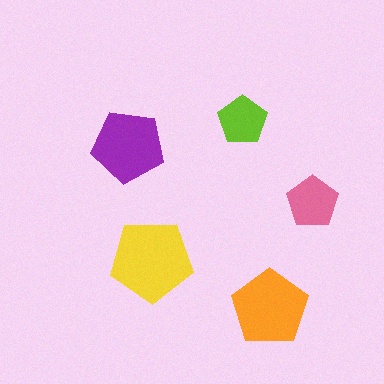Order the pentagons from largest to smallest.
the yellow one, the orange one, the purple one, the pink one, the lime one.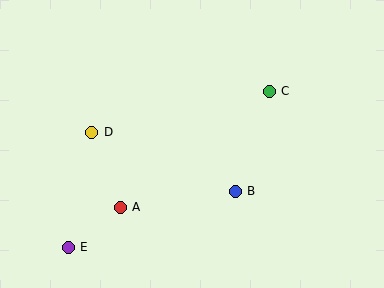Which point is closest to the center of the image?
Point B at (235, 191) is closest to the center.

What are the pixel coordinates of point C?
Point C is at (269, 91).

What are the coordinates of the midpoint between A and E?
The midpoint between A and E is at (94, 227).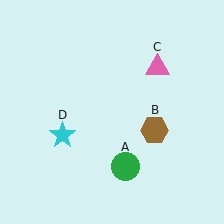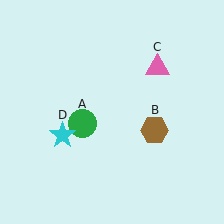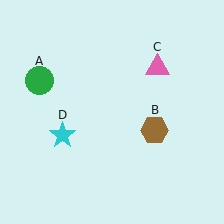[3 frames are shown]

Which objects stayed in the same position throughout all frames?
Brown hexagon (object B) and pink triangle (object C) and cyan star (object D) remained stationary.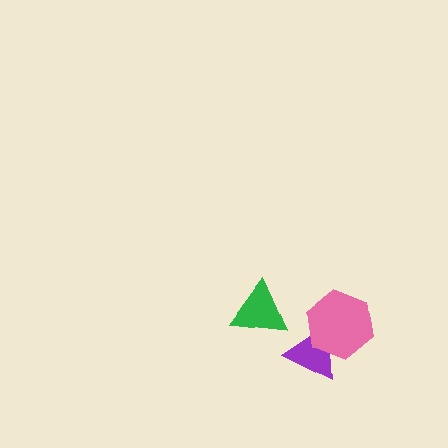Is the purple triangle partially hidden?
Yes, it is partially covered by another shape.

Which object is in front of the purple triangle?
The pink hexagon is in front of the purple triangle.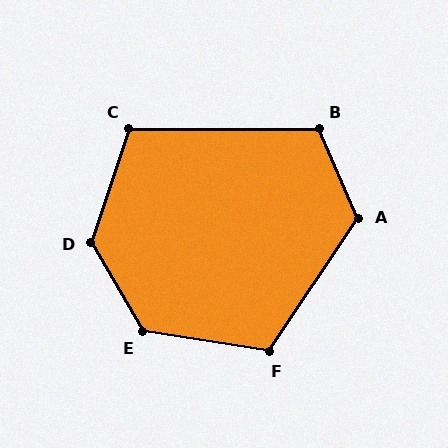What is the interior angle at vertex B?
Approximately 114 degrees (obtuse).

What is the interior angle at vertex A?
Approximately 122 degrees (obtuse).